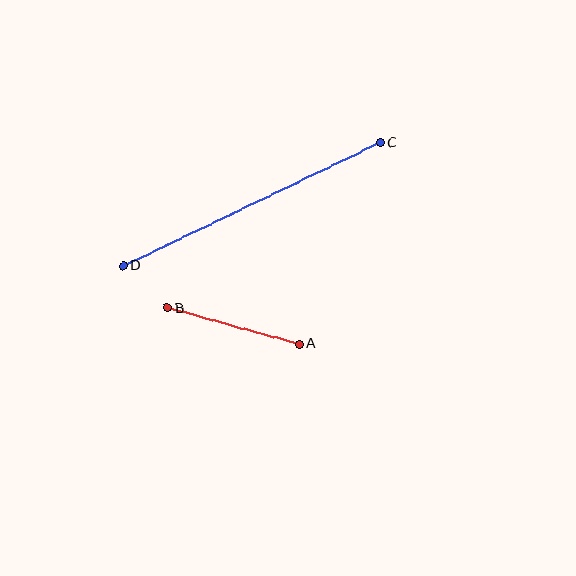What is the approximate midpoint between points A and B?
The midpoint is at approximately (233, 326) pixels.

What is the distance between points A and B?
The distance is approximately 136 pixels.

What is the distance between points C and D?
The distance is approximately 285 pixels.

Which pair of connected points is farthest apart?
Points C and D are farthest apart.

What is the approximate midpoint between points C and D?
The midpoint is at approximately (252, 204) pixels.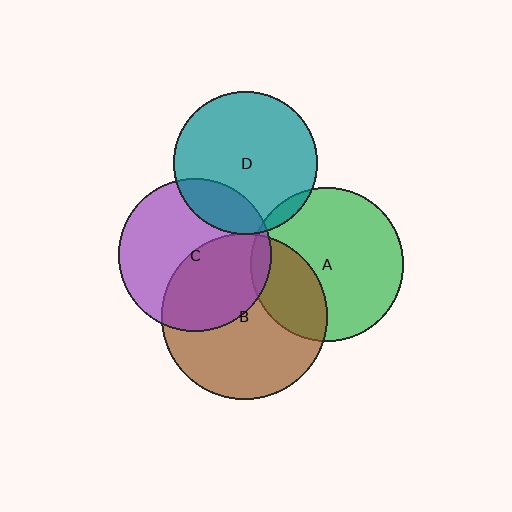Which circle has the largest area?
Circle B (brown).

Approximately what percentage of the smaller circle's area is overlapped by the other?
Approximately 30%.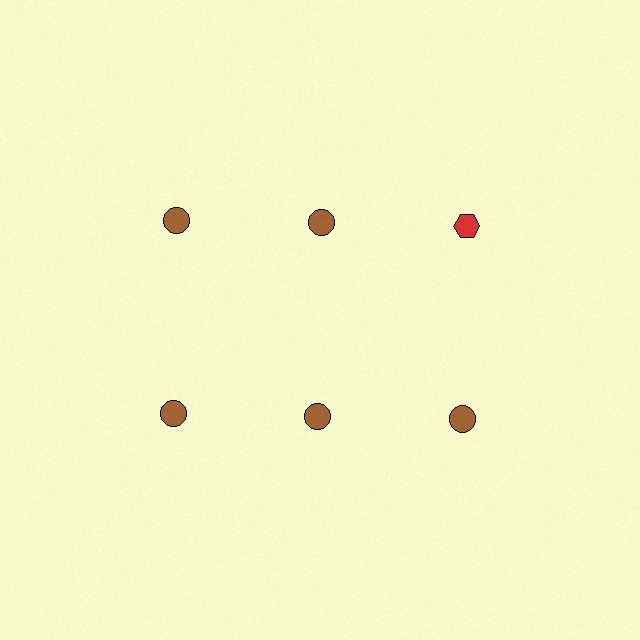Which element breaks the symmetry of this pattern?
The red hexagon in the top row, center column breaks the symmetry. All other shapes are brown circles.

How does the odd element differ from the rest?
It differs in both color (red instead of brown) and shape (hexagon instead of circle).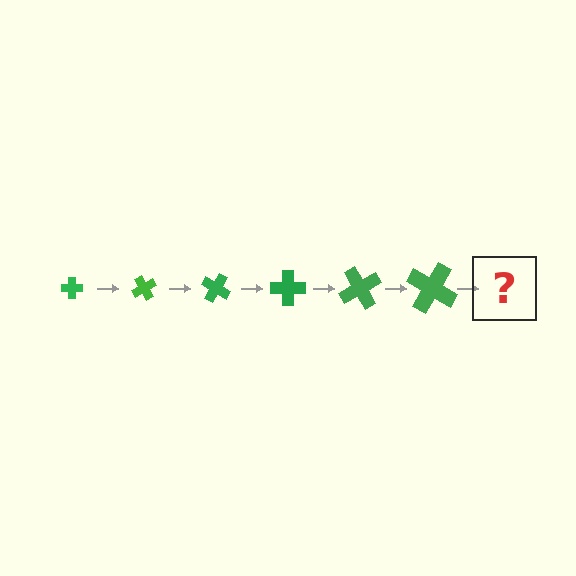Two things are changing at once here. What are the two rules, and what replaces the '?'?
The two rules are that the cross grows larger each step and it rotates 60 degrees each step. The '?' should be a cross, larger than the previous one and rotated 360 degrees from the start.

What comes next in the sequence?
The next element should be a cross, larger than the previous one and rotated 360 degrees from the start.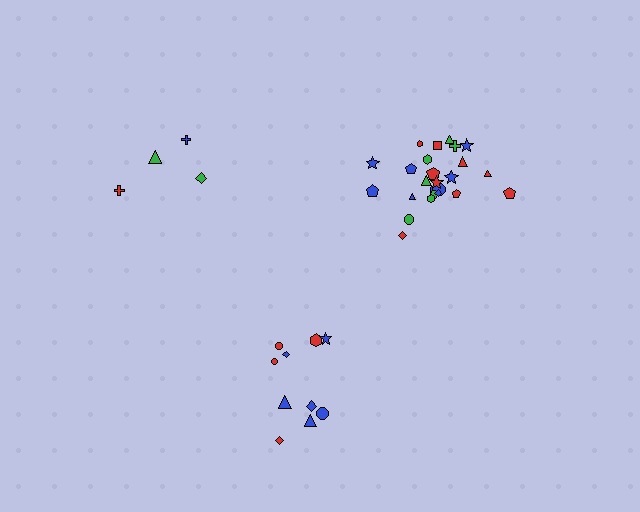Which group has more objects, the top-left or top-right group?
The top-right group.